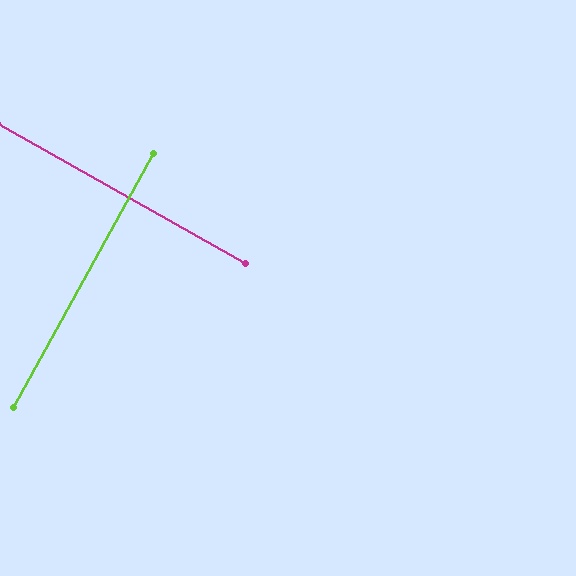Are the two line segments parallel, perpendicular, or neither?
Perpendicular — they meet at approximately 90°.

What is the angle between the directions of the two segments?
Approximately 90 degrees.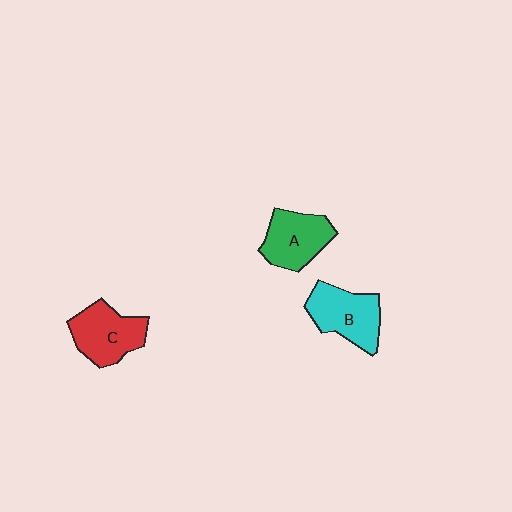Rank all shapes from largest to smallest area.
From largest to smallest: B (cyan), C (red), A (green).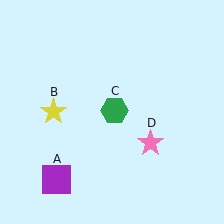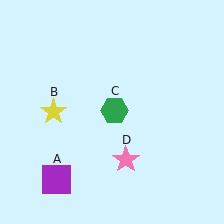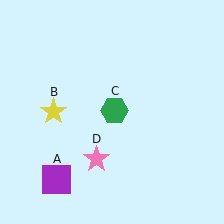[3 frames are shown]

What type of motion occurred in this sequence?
The pink star (object D) rotated clockwise around the center of the scene.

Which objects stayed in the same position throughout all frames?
Purple square (object A) and yellow star (object B) and green hexagon (object C) remained stationary.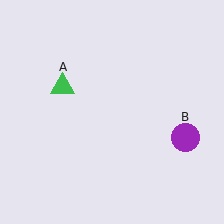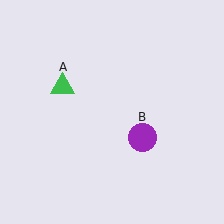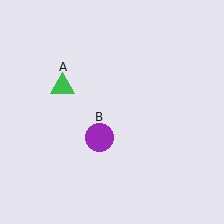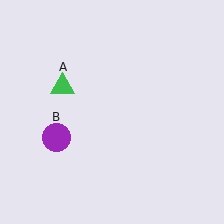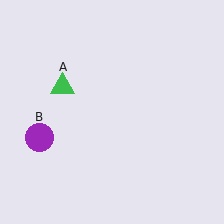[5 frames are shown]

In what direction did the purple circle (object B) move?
The purple circle (object B) moved left.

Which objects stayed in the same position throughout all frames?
Green triangle (object A) remained stationary.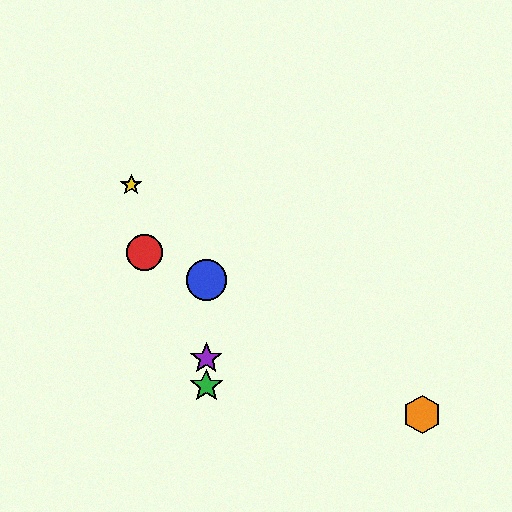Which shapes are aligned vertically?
The blue circle, the green star, the purple star are aligned vertically.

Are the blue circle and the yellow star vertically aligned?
No, the blue circle is at x≈206 and the yellow star is at x≈131.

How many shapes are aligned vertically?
3 shapes (the blue circle, the green star, the purple star) are aligned vertically.